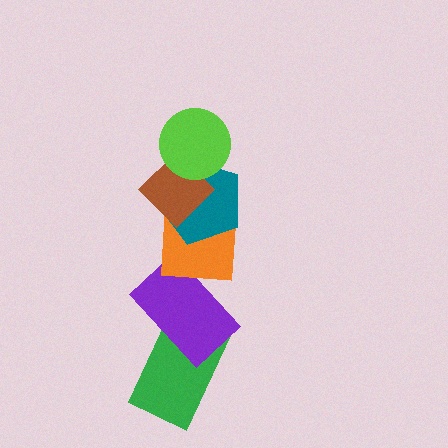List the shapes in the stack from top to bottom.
From top to bottom: the lime circle, the brown diamond, the teal pentagon, the orange square, the purple rectangle, the green rectangle.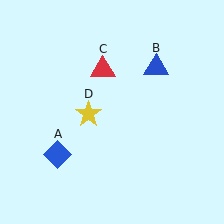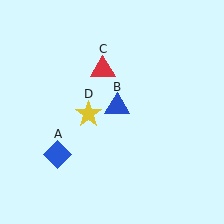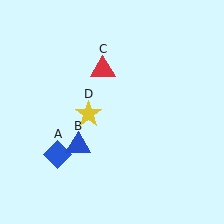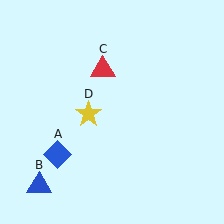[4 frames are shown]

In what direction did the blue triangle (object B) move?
The blue triangle (object B) moved down and to the left.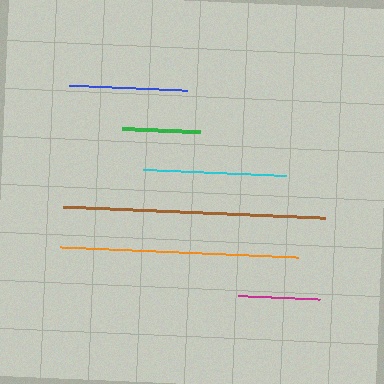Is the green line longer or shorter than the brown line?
The brown line is longer than the green line.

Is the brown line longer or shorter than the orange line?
The brown line is longer than the orange line.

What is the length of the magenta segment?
The magenta segment is approximately 83 pixels long.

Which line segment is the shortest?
The green line is the shortest at approximately 78 pixels.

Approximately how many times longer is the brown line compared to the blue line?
The brown line is approximately 2.2 times the length of the blue line.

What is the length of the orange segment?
The orange segment is approximately 239 pixels long.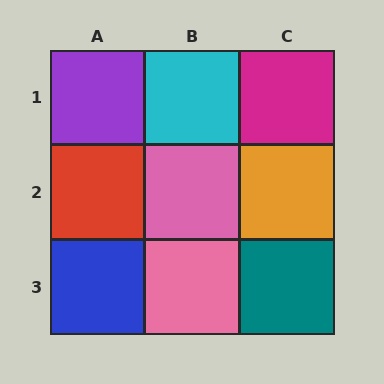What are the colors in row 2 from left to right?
Red, pink, orange.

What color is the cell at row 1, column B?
Cyan.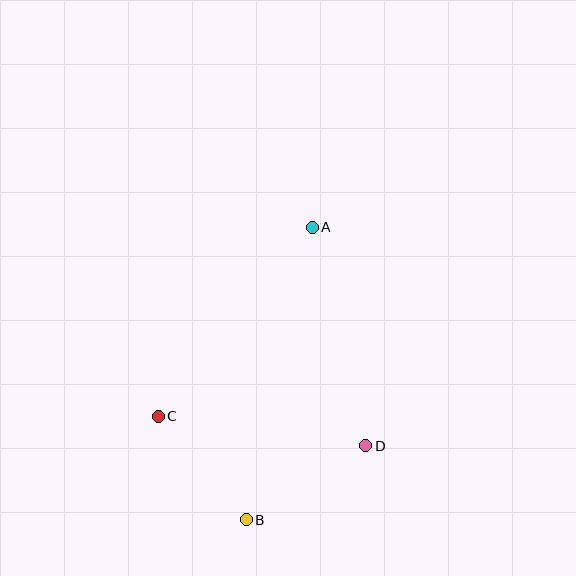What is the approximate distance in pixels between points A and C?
The distance between A and C is approximately 244 pixels.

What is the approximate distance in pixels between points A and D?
The distance between A and D is approximately 225 pixels.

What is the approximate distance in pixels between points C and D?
The distance between C and D is approximately 210 pixels.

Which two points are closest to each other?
Points B and C are closest to each other.